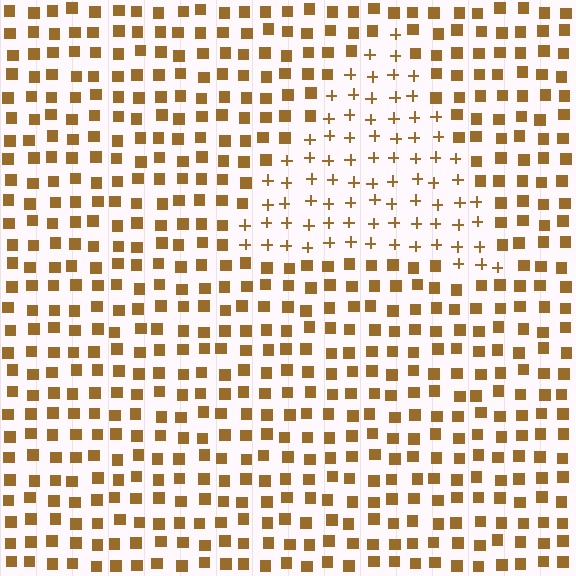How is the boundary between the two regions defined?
The boundary is defined by a change in element shape: plus signs inside vs. squares outside. All elements share the same color and spacing.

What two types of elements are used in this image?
The image uses plus signs inside the triangle region and squares outside it.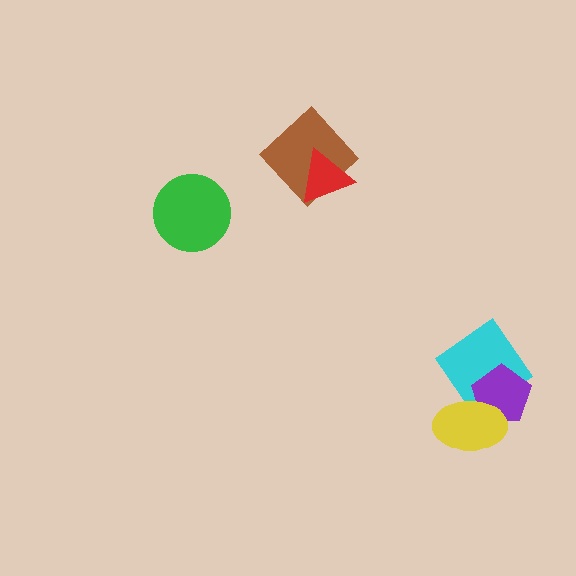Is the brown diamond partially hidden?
Yes, it is partially covered by another shape.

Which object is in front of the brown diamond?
The red triangle is in front of the brown diamond.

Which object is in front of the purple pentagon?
The yellow ellipse is in front of the purple pentagon.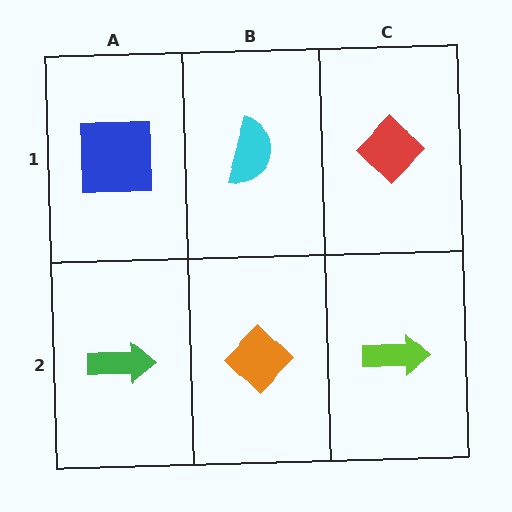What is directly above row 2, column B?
A cyan semicircle.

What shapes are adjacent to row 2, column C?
A red diamond (row 1, column C), an orange diamond (row 2, column B).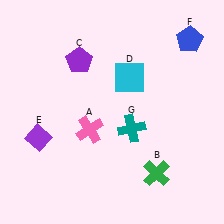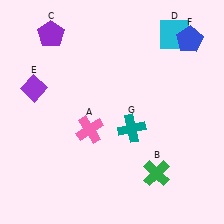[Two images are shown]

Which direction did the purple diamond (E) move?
The purple diamond (E) moved up.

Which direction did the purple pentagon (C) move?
The purple pentagon (C) moved left.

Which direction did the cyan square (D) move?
The cyan square (D) moved right.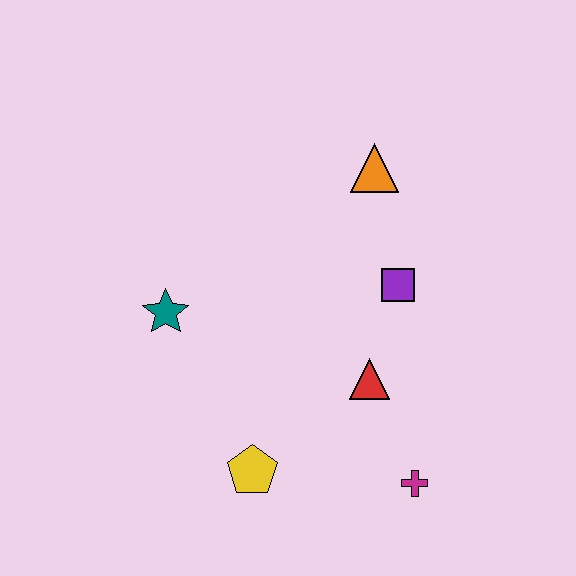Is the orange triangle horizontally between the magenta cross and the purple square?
No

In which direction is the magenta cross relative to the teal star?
The magenta cross is to the right of the teal star.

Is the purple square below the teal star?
No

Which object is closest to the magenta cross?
The red triangle is closest to the magenta cross.